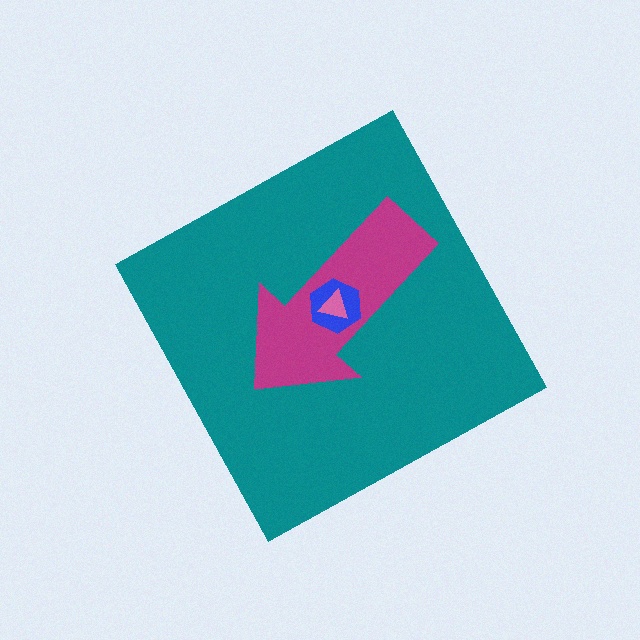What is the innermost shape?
The pink triangle.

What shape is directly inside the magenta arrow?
The blue hexagon.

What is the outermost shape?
The teal diamond.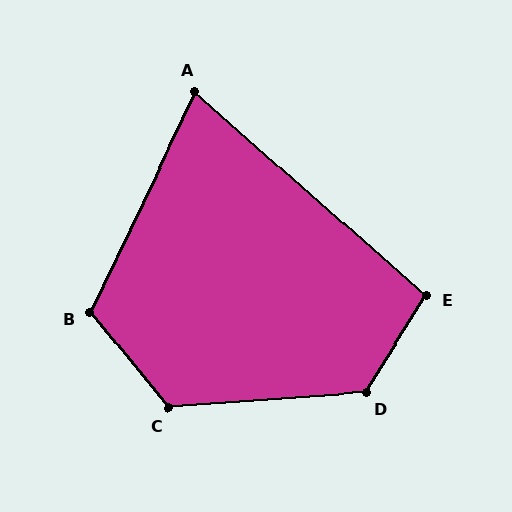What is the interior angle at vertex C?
Approximately 125 degrees (obtuse).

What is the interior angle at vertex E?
Approximately 99 degrees (obtuse).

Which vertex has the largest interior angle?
D, at approximately 127 degrees.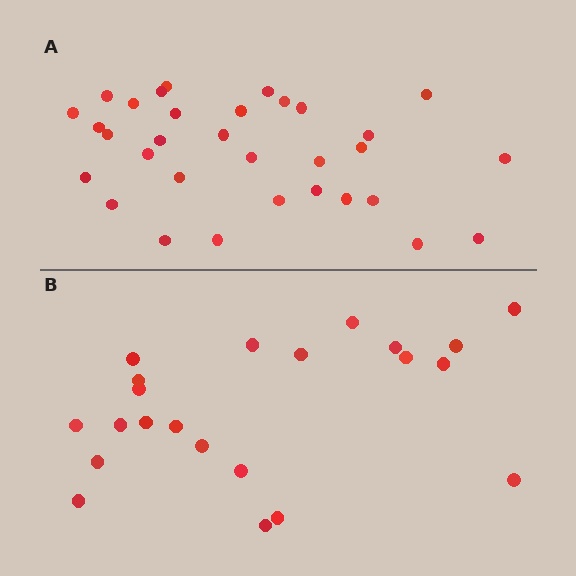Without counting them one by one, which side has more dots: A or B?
Region A (the top region) has more dots.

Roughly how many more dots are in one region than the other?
Region A has roughly 10 or so more dots than region B.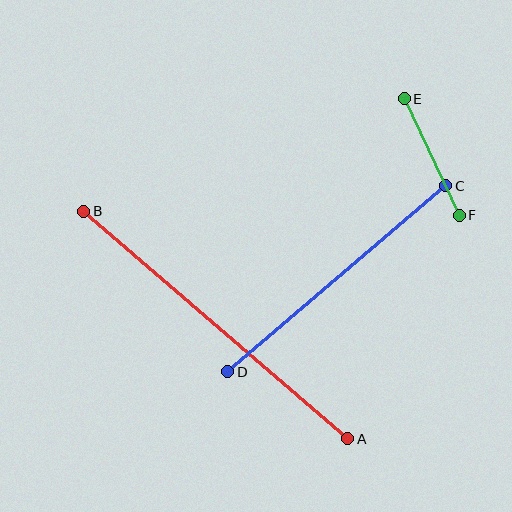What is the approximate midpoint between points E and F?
The midpoint is at approximately (432, 157) pixels.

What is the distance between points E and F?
The distance is approximately 129 pixels.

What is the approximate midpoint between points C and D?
The midpoint is at approximately (337, 279) pixels.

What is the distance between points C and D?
The distance is approximately 287 pixels.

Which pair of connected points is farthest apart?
Points A and B are farthest apart.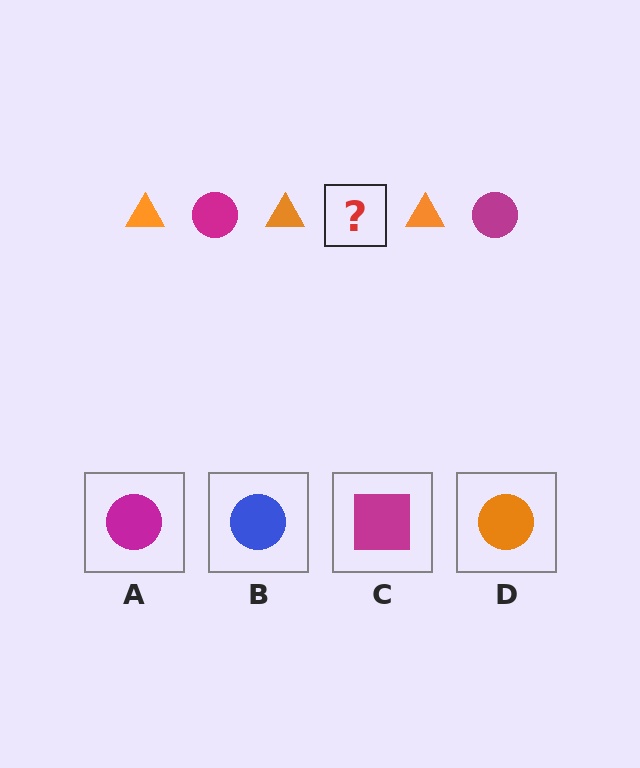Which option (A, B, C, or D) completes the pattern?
A.